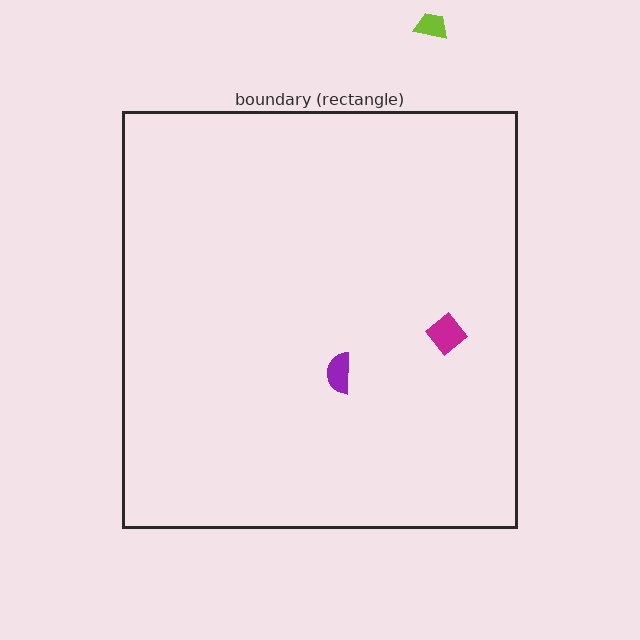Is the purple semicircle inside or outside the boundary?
Inside.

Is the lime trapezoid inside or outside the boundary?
Outside.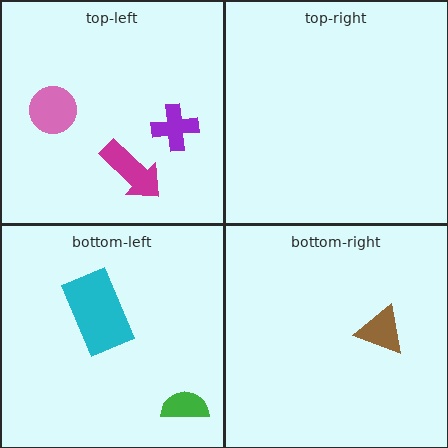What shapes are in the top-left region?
The pink circle, the magenta arrow, the purple cross.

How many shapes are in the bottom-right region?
1.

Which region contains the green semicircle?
The bottom-left region.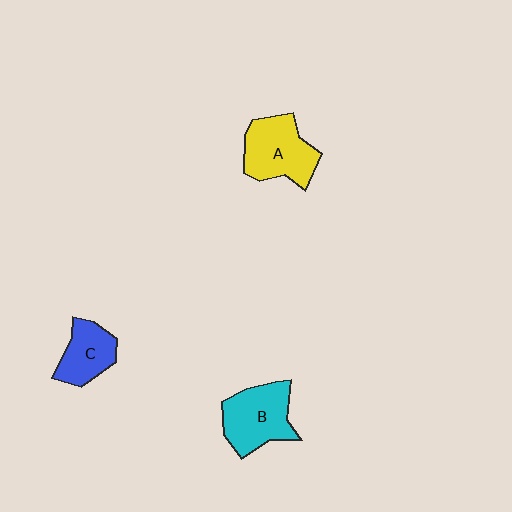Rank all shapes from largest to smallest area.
From largest to smallest: A (yellow), B (cyan), C (blue).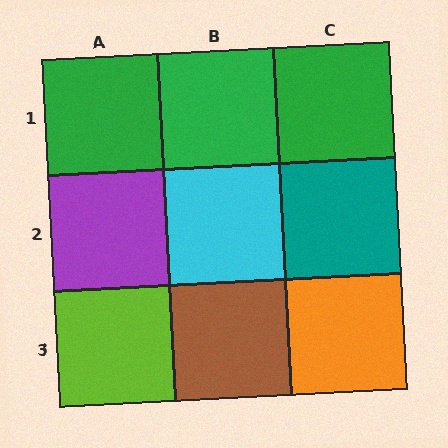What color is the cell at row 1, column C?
Green.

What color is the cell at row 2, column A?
Purple.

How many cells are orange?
1 cell is orange.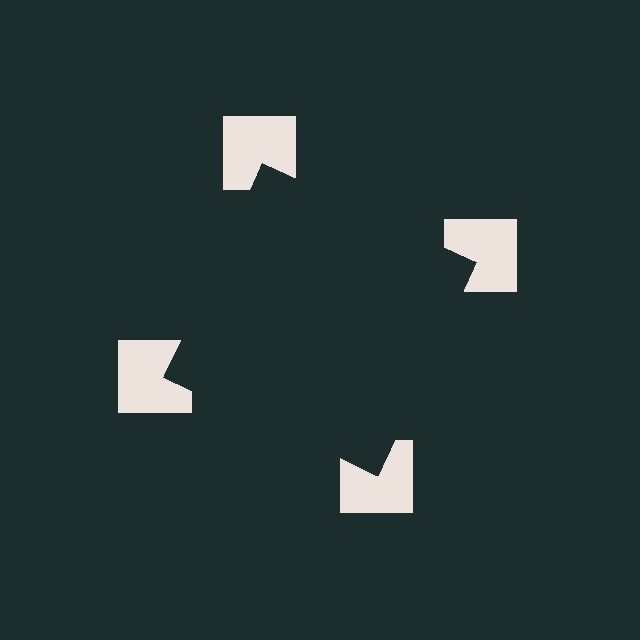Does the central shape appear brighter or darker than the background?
It typically appears slightly darker than the background, even though no actual brightness change is drawn.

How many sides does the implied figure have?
4 sides.